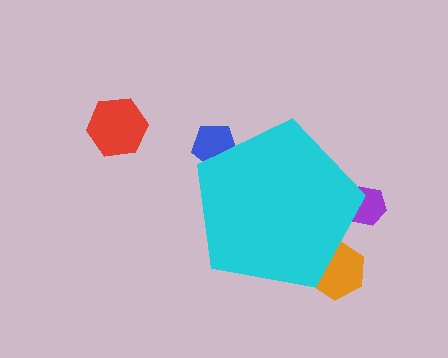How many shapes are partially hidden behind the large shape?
4 shapes are partially hidden.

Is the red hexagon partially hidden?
No, the red hexagon is fully visible.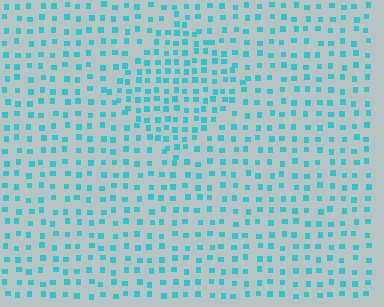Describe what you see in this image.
The image contains small cyan elements arranged at two different densities. A diamond-shaped region is visible where the elements are more densely packed than the surrounding area.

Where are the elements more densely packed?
The elements are more densely packed inside the diamond boundary.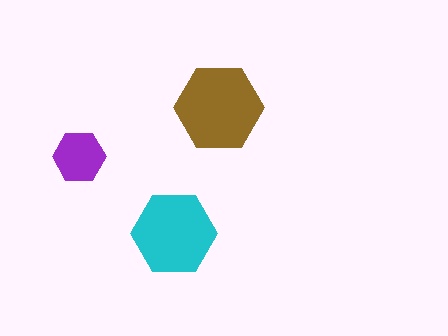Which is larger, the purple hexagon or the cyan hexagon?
The cyan one.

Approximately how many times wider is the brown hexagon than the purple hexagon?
About 1.5 times wider.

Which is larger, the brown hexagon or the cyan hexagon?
The brown one.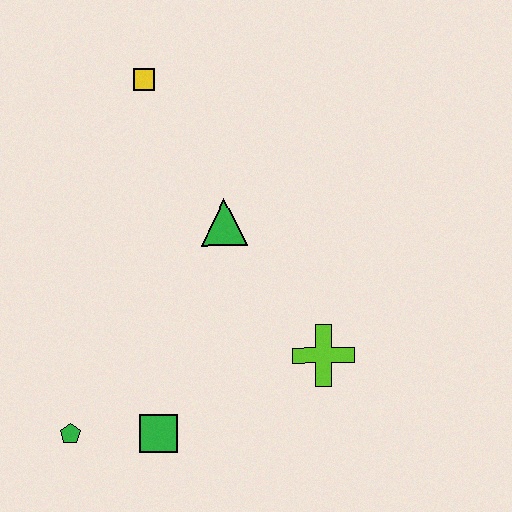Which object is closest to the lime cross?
The green triangle is closest to the lime cross.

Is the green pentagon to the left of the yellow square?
Yes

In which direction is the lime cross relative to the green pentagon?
The lime cross is to the right of the green pentagon.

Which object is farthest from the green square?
The yellow square is farthest from the green square.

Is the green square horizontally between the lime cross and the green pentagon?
Yes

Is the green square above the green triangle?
No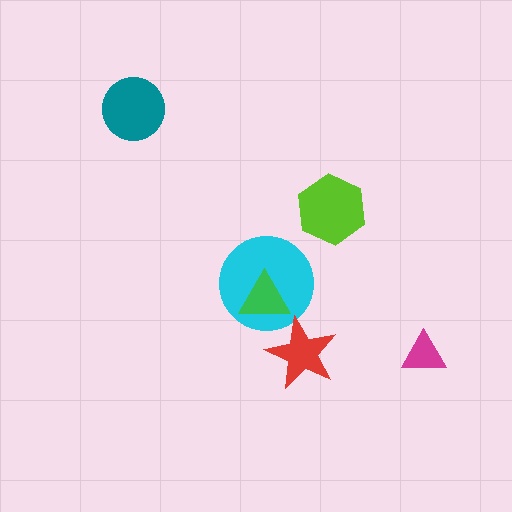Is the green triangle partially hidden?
No, no other shape covers it.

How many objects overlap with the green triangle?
1 object overlaps with the green triangle.